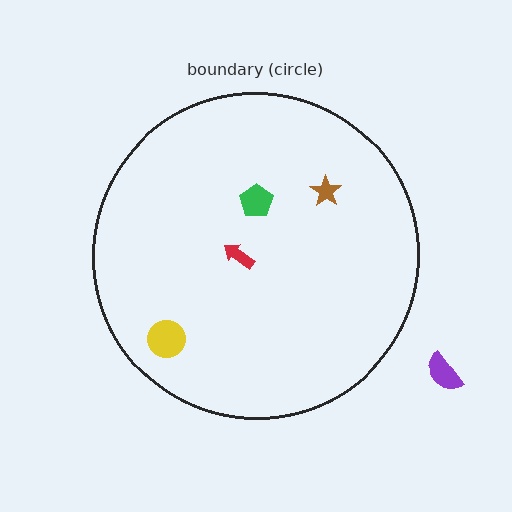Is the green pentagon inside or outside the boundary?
Inside.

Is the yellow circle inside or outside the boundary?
Inside.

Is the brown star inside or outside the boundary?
Inside.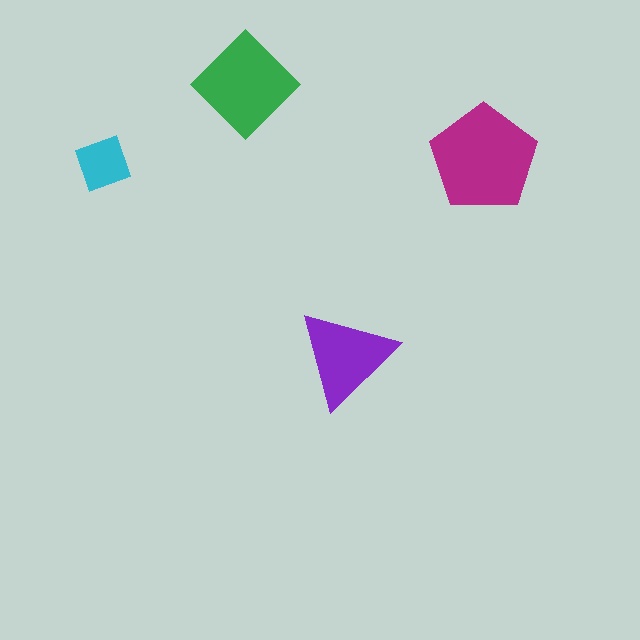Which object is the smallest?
The cyan square.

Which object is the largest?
The magenta pentagon.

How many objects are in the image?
There are 4 objects in the image.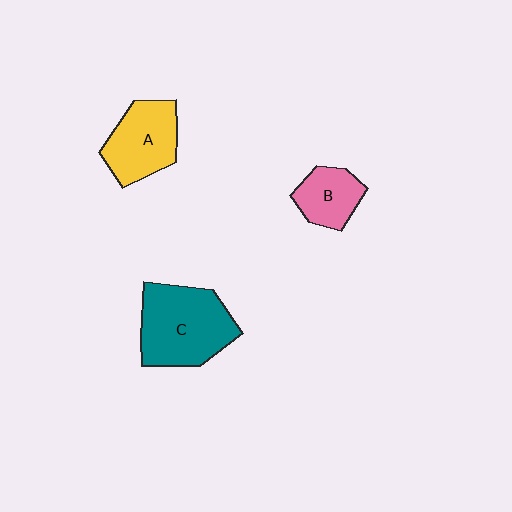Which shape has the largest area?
Shape C (teal).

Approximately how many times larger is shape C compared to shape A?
Approximately 1.4 times.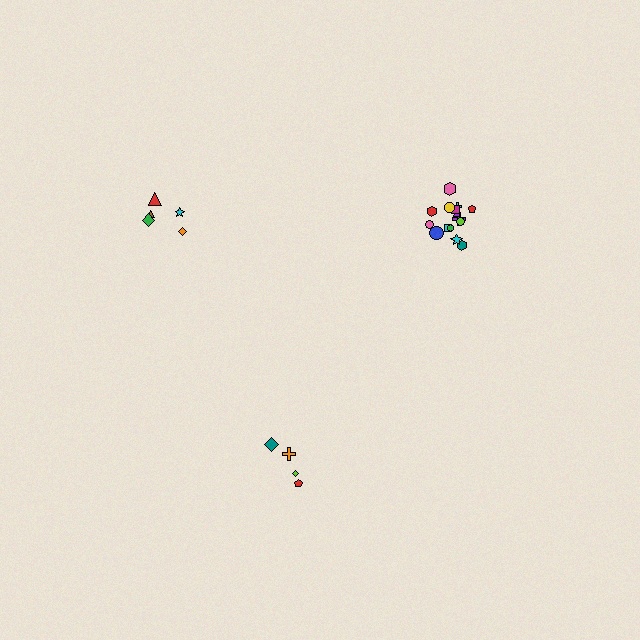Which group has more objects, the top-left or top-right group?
The top-right group.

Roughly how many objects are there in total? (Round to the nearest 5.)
Roughly 25 objects in total.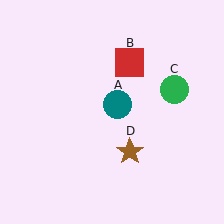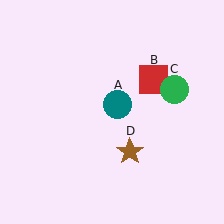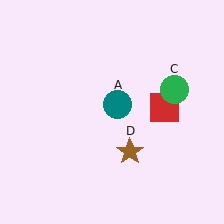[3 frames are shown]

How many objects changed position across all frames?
1 object changed position: red square (object B).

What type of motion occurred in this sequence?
The red square (object B) rotated clockwise around the center of the scene.